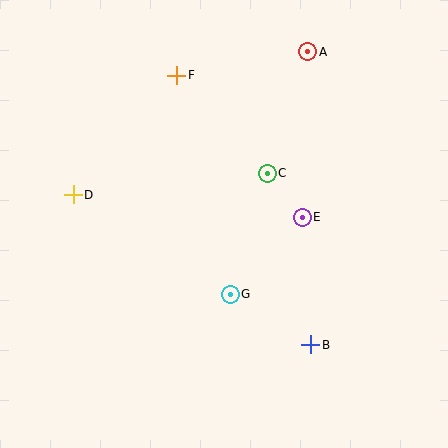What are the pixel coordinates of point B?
Point B is at (311, 345).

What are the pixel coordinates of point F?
Point F is at (177, 75).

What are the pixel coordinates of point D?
Point D is at (73, 195).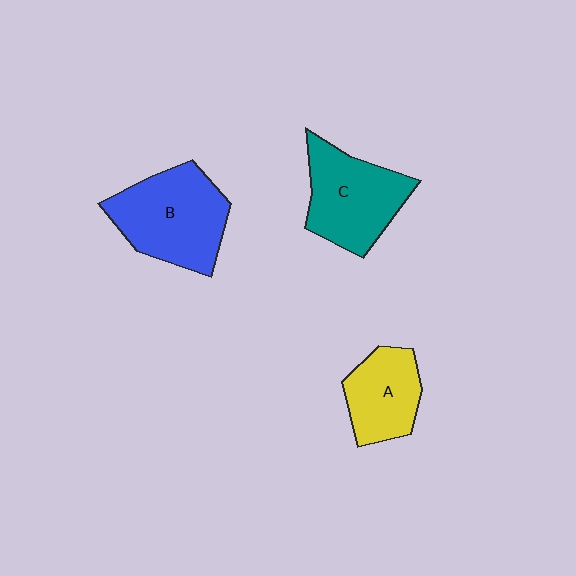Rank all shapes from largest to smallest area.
From largest to smallest: B (blue), C (teal), A (yellow).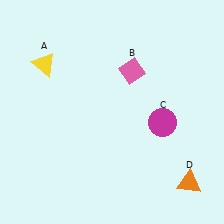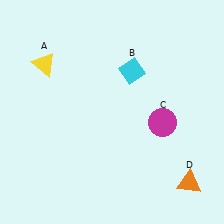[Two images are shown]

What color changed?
The diamond (B) changed from pink in Image 1 to cyan in Image 2.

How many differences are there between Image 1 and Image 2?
There is 1 difference between the two images.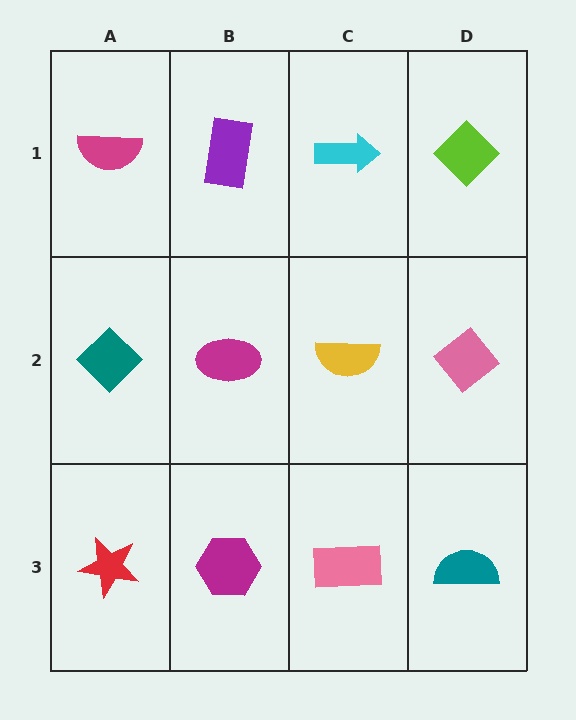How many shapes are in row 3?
4 shapes.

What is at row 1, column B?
A purple rectangle.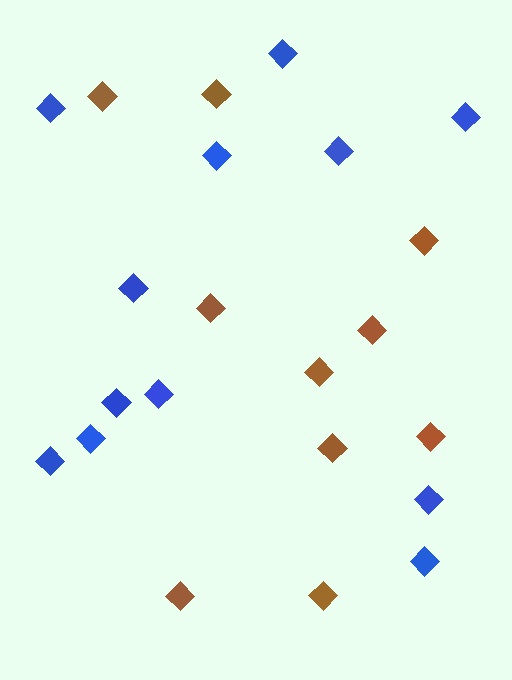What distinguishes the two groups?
There are 2 groups: one group of blue diamonds (12) and one group of brown diamonds (10).